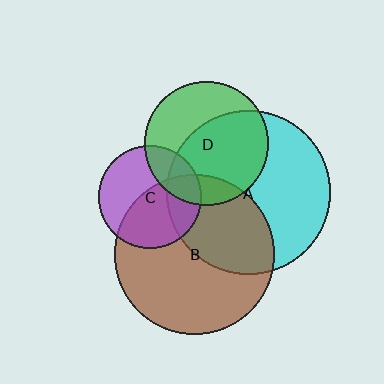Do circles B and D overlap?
Yes.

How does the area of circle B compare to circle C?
Approximately 2.4 times.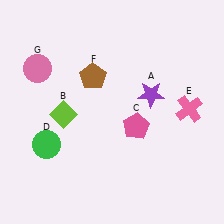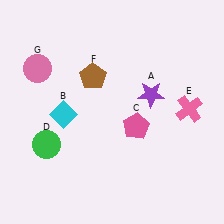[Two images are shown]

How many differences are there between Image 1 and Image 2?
There is 1 difference between the two images.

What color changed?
The diamond (B) changed from lime in Image 1 to cyan in Image 2.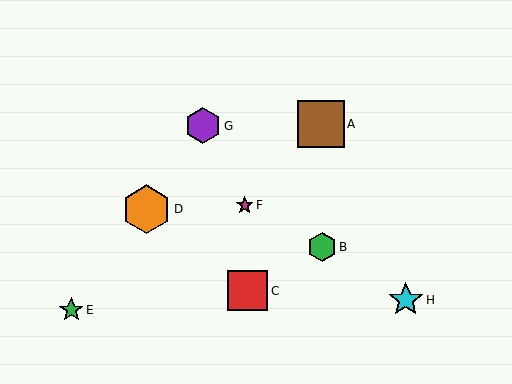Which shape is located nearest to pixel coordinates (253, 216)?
The magenta star (labeled F) at (245, 205) is nearest to that location.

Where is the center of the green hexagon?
The center of the green hexagon is at (322, 247).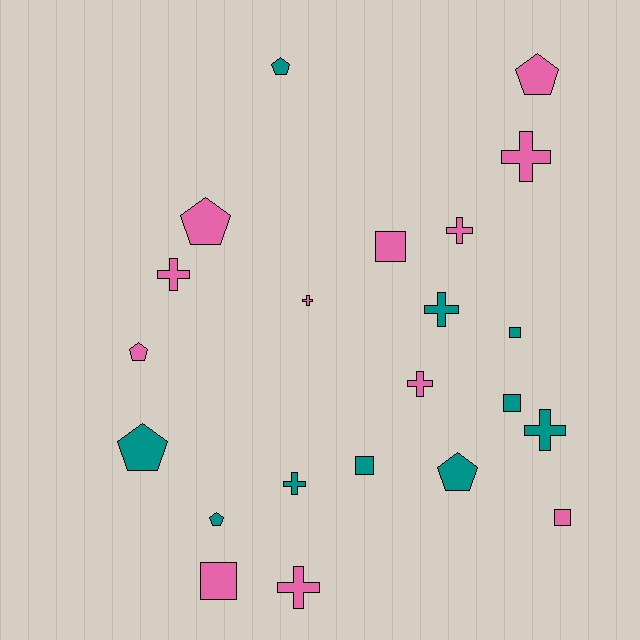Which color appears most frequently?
Pink, with 12 objects.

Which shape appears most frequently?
Cross, with 9 objects.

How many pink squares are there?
There are 3 pink squares.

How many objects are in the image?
There are 22 objects.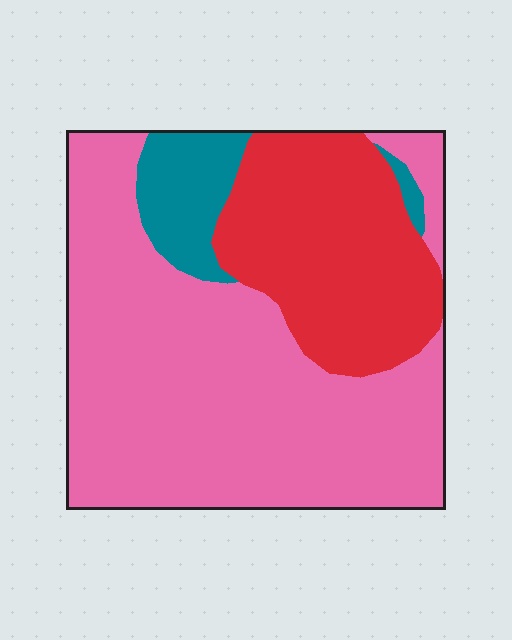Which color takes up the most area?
Pink, at roughly 65%.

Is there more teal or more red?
Red.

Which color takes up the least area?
Teal, at roughly 10%.